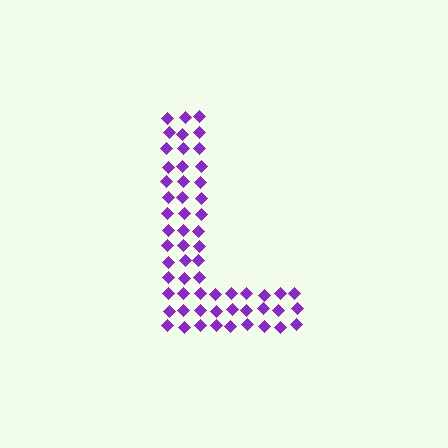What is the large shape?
The large shape is the letter L.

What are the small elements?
The small elements are diamonds.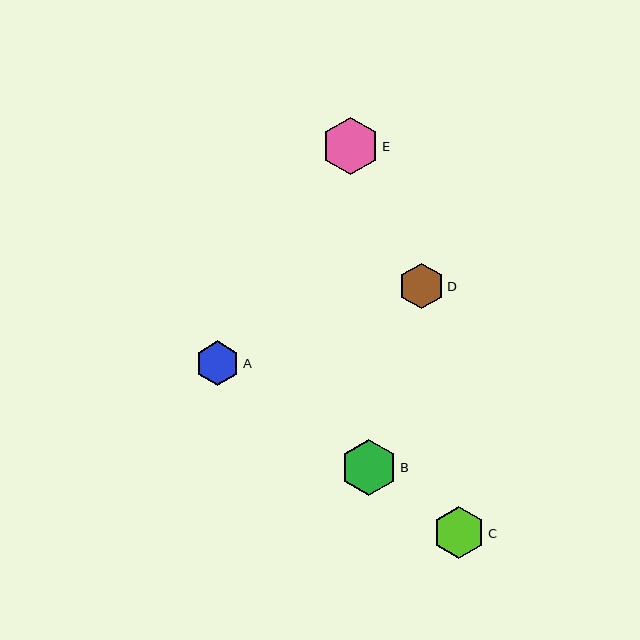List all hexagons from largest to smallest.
From largest to smallest: E, B, C, D, A.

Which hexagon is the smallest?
Hexagon A is the smallest with a size of approximately 44 pixels.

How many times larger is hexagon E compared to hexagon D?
Hexagon E is approximately 1.3 times the size of hexagon D.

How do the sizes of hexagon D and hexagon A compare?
Hexagon D and hexagon A are approximately the same size.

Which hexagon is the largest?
Hexagon E is the largest with a size of approximately 58 pixels.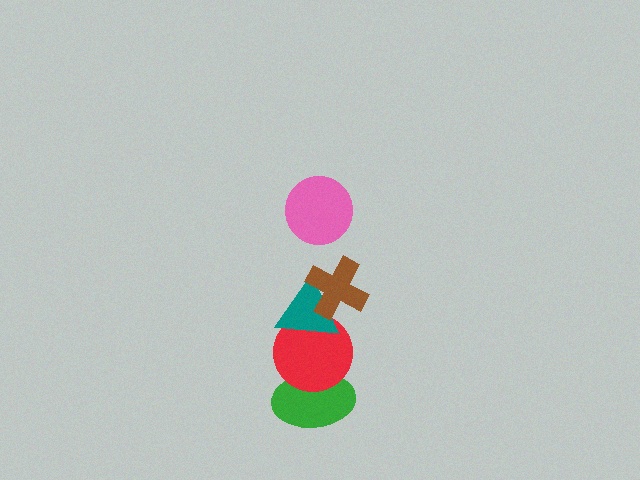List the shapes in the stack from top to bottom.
From top to bottom: the pink circle, the brown cross, the teal triangle, the red circle, the green ellipse.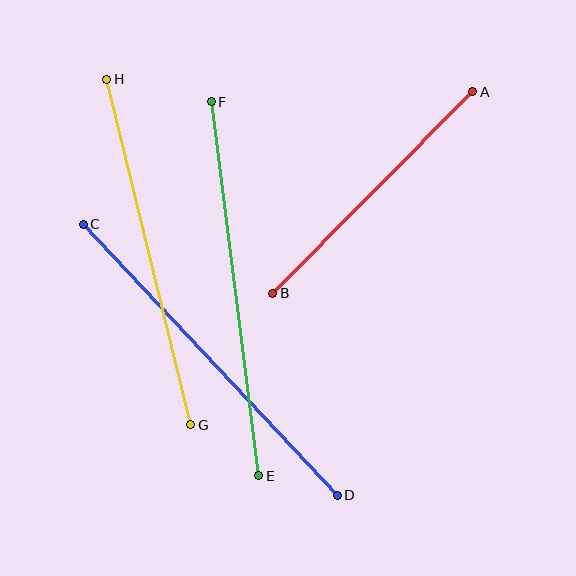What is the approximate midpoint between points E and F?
The midpoint is at approximately (235, 289) pixels.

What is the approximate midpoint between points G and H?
The midpoint is at approximately (149, 252) pixels.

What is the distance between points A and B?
The distance is approximately 284 pixels.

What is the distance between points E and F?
The distance is approximately 377 pixels.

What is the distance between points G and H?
The distance is approximately 356 pixels.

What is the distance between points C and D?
The distance is approximately 371 pixels.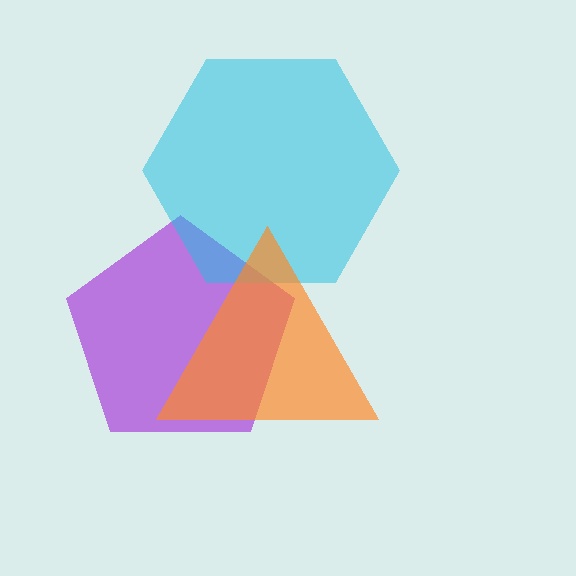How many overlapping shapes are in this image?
There are 3 overlapping shapes in the image.